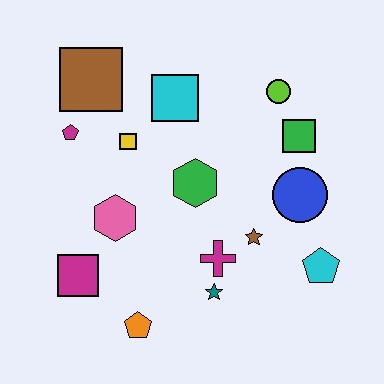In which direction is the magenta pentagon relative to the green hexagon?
The magenta pentagon is to the left of the green hexagon.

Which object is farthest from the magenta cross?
The brown square is farthest from the magenta cross.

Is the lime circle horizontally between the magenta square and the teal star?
No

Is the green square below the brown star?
No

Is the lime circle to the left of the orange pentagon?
No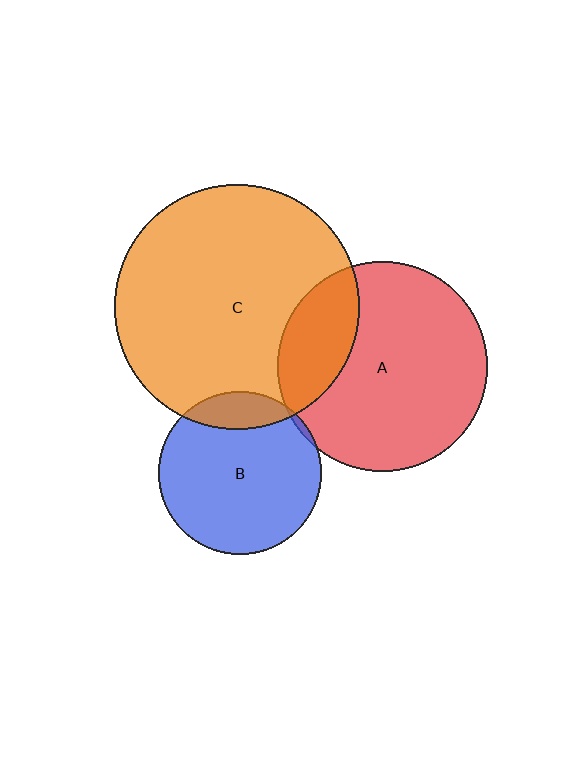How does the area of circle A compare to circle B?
Approximately 1.6 times.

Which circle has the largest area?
Circle C (orange).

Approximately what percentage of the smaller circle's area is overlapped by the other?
Approximately 15%.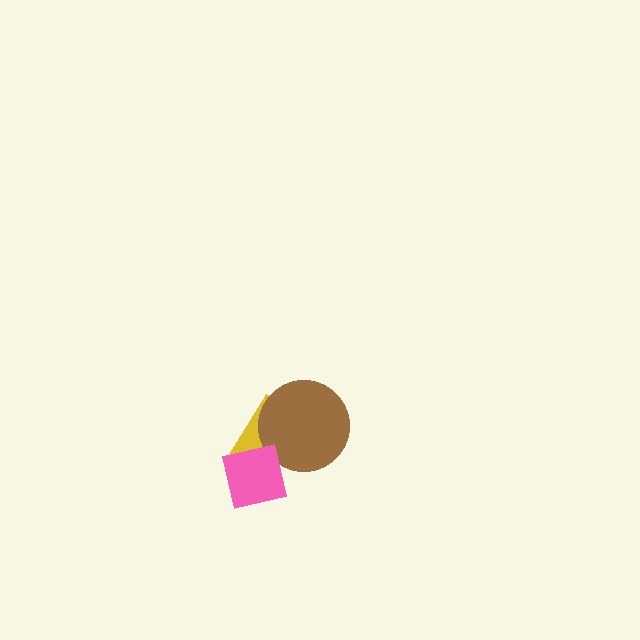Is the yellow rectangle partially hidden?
Yes, it is partially covered by another shape.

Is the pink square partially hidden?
No, no other shape covers it.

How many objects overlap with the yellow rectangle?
2 objects overlap with the yellow rectangle.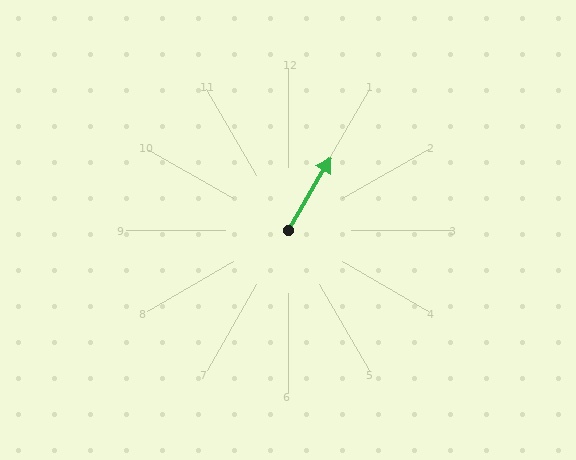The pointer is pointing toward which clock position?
Roughly 1 o'clock.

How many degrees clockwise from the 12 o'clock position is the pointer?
Approximately 30 degrees.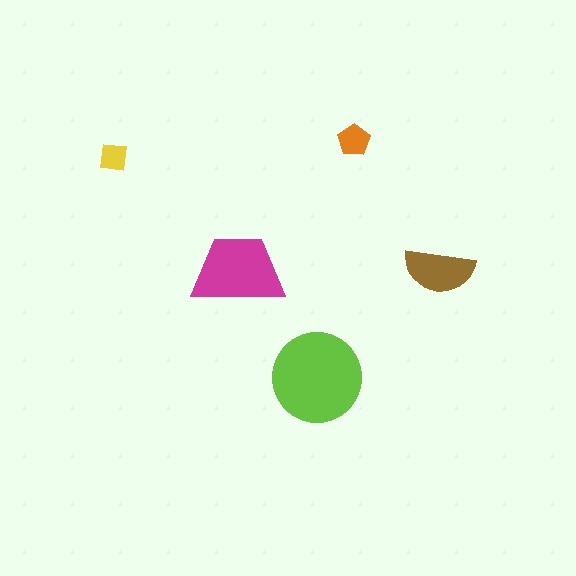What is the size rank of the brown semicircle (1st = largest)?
3rd.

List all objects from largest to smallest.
The lime circle, the magenta trapezoid, the brown semicircle, the orange pentagon, the yellow square.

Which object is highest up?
The orange pentagon is topmost.